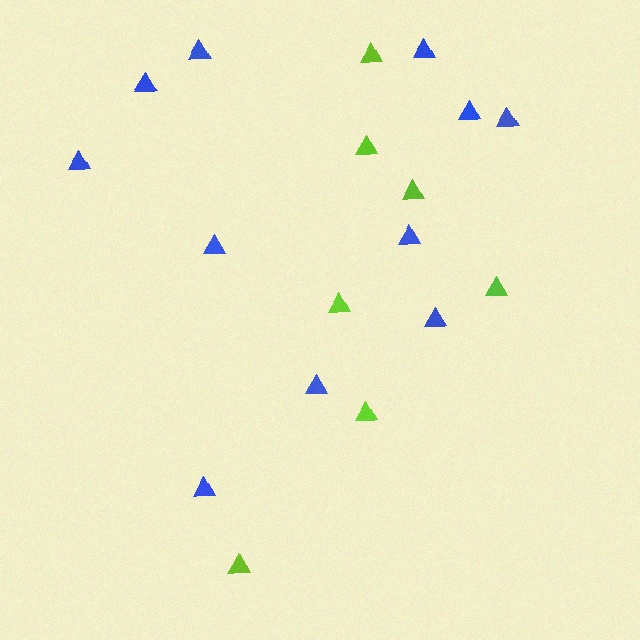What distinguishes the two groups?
There are 2 groups: one group of blue triangles (11) and one group of lime triangles (7).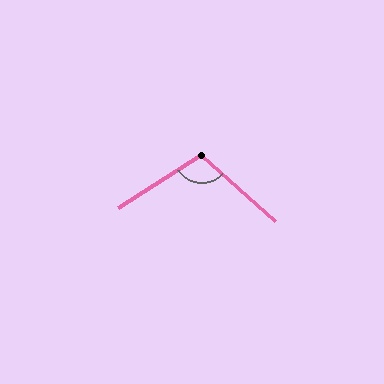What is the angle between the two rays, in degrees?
Approximately 105 degrees.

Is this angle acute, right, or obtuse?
It is obtuse.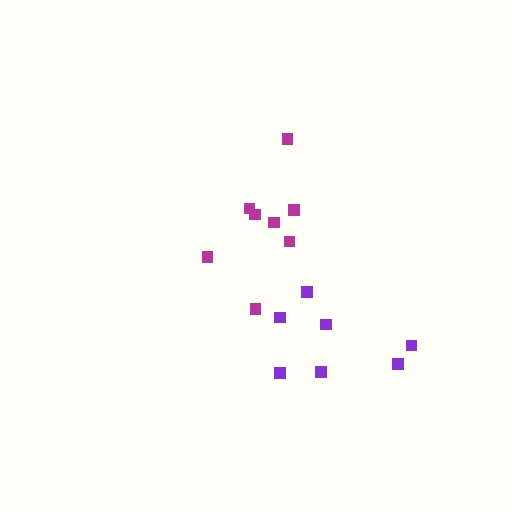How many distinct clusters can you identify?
There are 2 distinct clusters.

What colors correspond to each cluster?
The clusters are colored: magenta, purple.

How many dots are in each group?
Group 1: 8 dots, Group 2: 7 dots (15 total).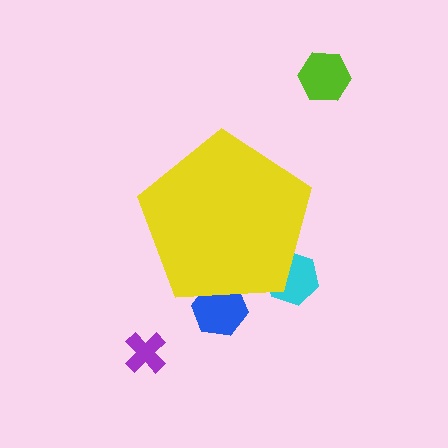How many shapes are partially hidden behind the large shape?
2 shapes are partially hidden.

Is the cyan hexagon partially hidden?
Yes, the cyan hexagon is partially hidden behind the yellow pentagon.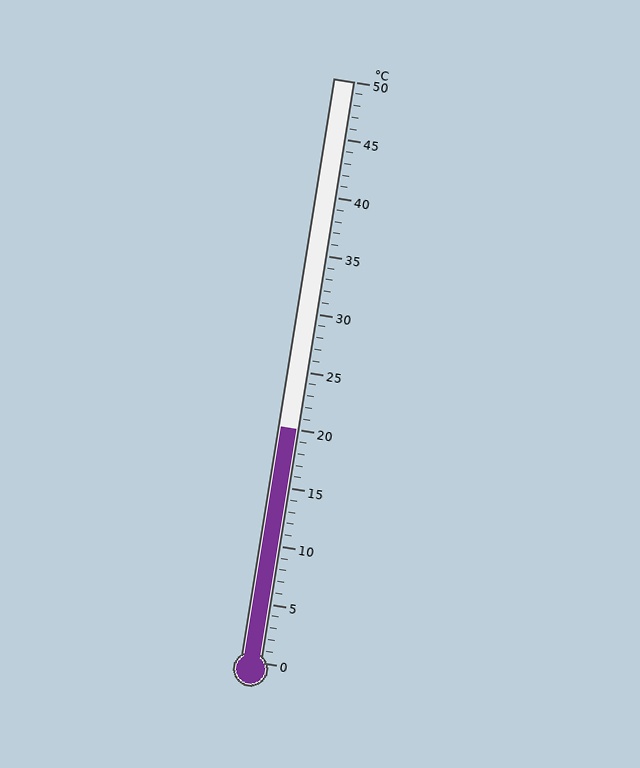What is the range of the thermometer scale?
The thermometer scale ranges from 0°C to 50°C.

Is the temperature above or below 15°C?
The temperature is above 15°C.